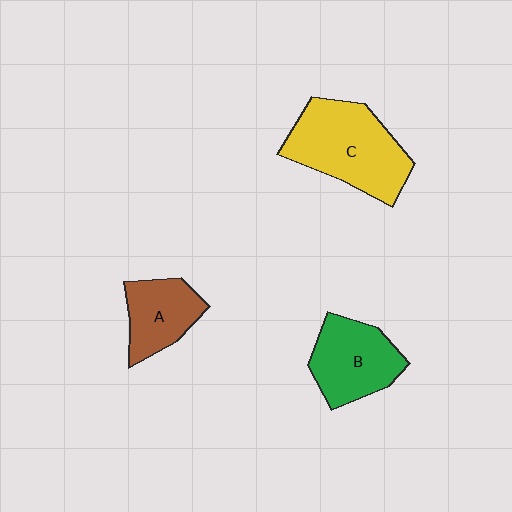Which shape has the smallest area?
Shape A (brown).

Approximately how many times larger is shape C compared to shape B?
Approximately 1.4 times.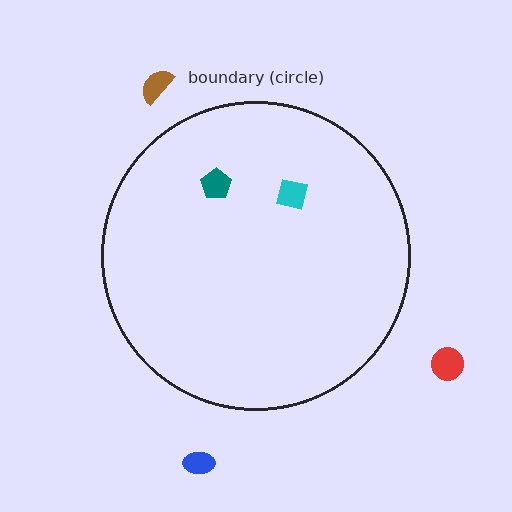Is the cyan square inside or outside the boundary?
Inside.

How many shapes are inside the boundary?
2 inside, 3 outside.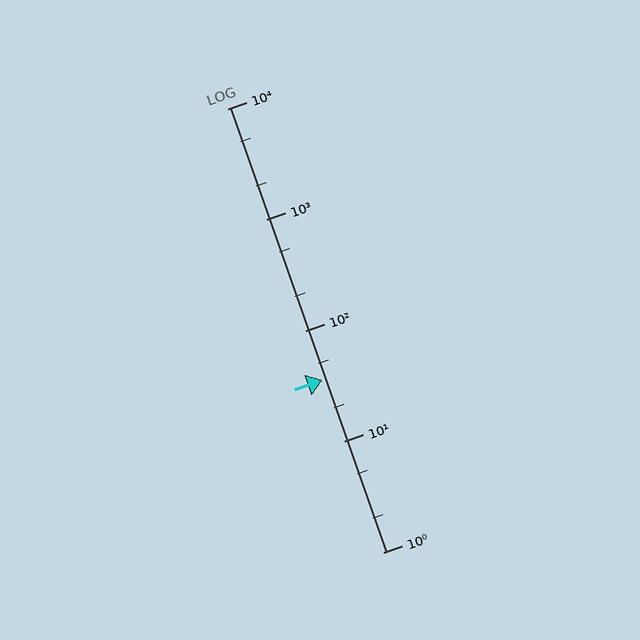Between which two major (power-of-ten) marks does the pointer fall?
The pointer is between 10 and 100.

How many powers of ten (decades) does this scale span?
The scale spans 4 decades, from 1 to 10000.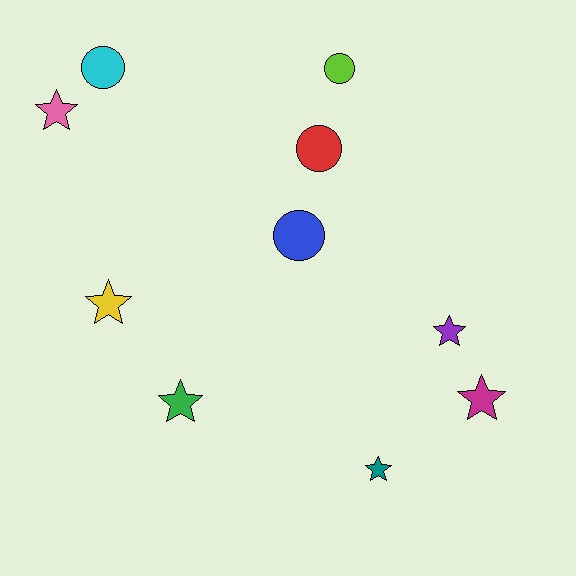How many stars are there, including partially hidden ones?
There are 6 stars.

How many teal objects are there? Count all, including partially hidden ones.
There is 1 teal object.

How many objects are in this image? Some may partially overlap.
There are 10 objects.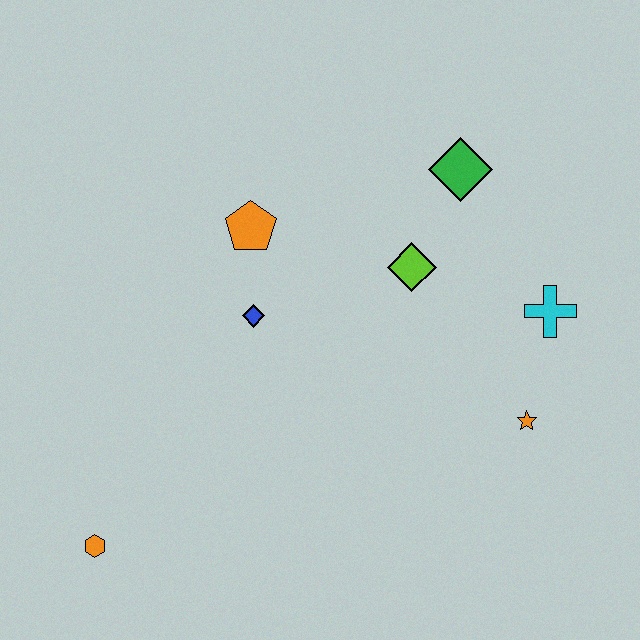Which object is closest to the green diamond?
The lime diamond is closest to the green diamond.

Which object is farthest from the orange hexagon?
The green diamond is farthest from the orange hexagon.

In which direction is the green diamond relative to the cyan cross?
The green diamond is above the cyan cross.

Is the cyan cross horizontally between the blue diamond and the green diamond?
No